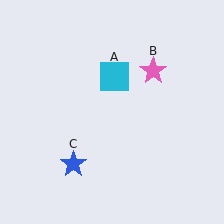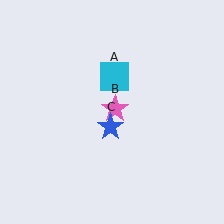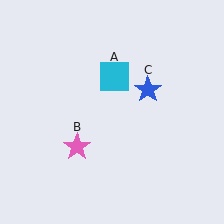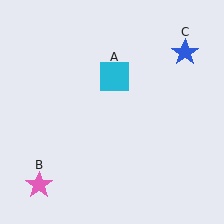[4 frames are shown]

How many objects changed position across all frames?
2 objects changed position: pink star (object B), blue star (object C).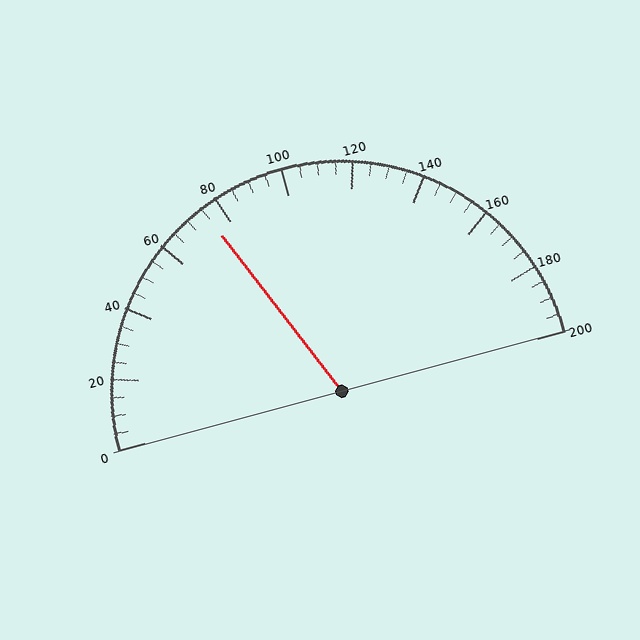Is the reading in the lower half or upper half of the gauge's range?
The reading is in the lower half of the range (0 to 200).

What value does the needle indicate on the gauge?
The needle indicates approximately 75.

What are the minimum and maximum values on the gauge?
The gauge ranges from 0 to 200.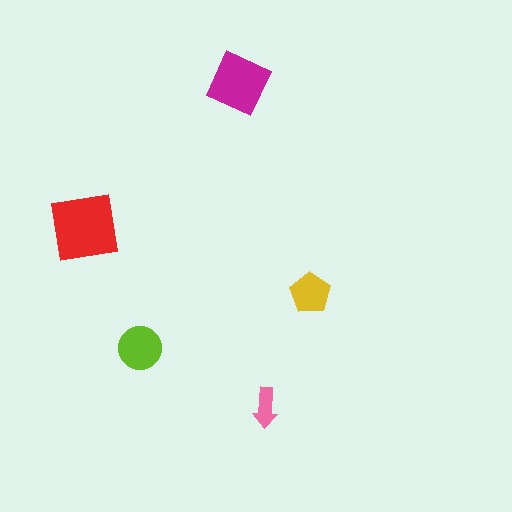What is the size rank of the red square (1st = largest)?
1st.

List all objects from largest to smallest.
The red square, the magenta diamond, the lime circle, the yellow pentagon, the pink arrow.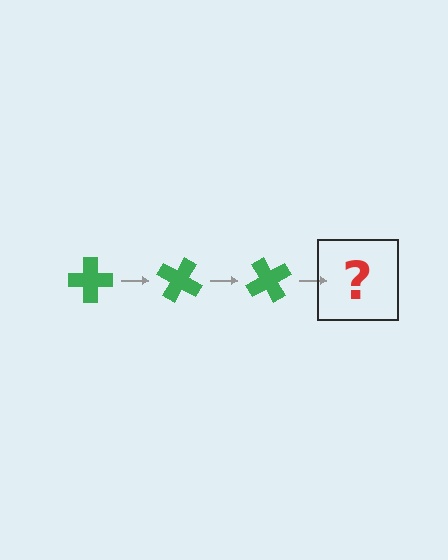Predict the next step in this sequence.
The next step is a green cross rotated 90 degrees.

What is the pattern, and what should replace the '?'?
The pattern is that the cross rotates 30 degrees each step. The '?' should be a green cross rotated 90 degrees.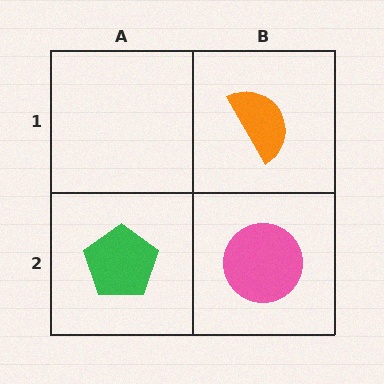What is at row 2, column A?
A green pentagon.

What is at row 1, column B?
An orange semicircle.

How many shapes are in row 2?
2 shapes.